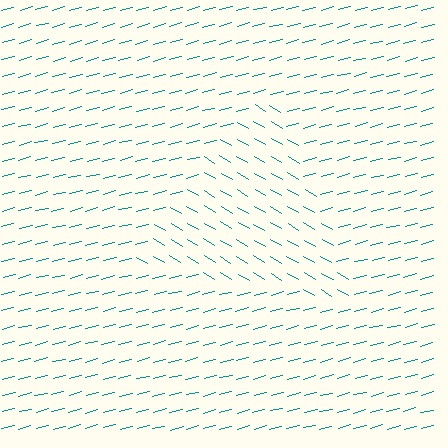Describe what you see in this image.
The image is filled with small teal line segments. A triangle region in the image has lines oriented differently from the surrounding lines, creating a visible texture boundary.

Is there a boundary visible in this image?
Yes, there is a texture boundary formed by a change in line orientation.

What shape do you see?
I see a triangle.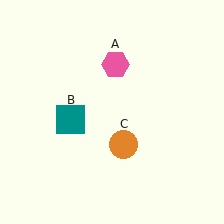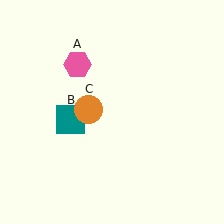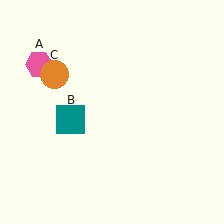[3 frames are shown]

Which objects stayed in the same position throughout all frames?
Teal square (object B) remained stationary.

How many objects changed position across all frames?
2 objects changed position: pink hexagon (object A), orange circle (object C).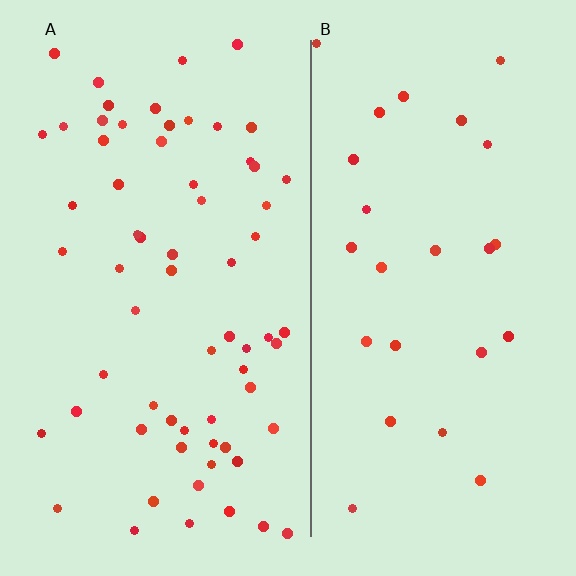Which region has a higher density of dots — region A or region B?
A (the left).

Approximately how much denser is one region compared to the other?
Approximately 2.5× — region A over region B.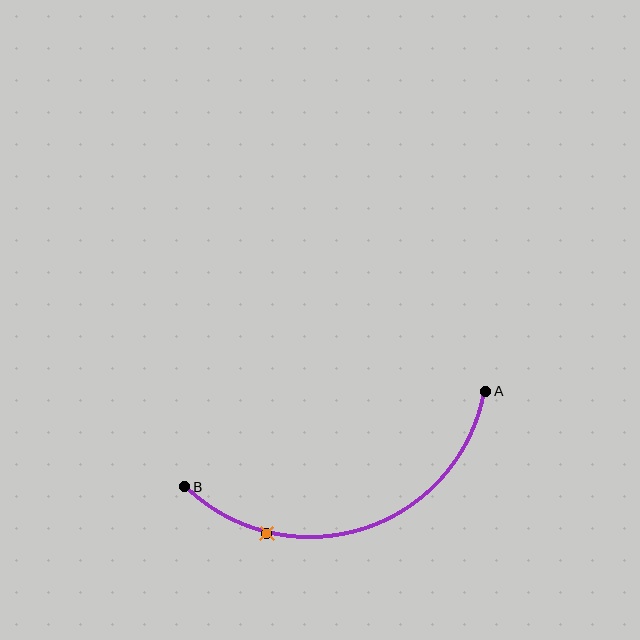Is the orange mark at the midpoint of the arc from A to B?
No. The orange mark lies on the arc but is closer to endpoint B. The arc midpoint would be at the point on the curve equidistant along the arc from both A and B.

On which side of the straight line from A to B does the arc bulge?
The arc bulges below the straight line connecting A and B.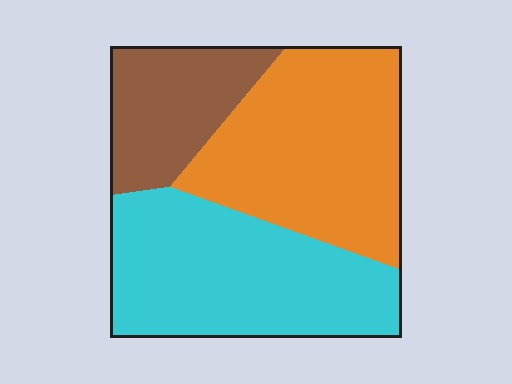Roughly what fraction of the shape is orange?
Orange takes up about two fifths (2/5) of the shape.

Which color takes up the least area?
Brown, at roughly 20%.